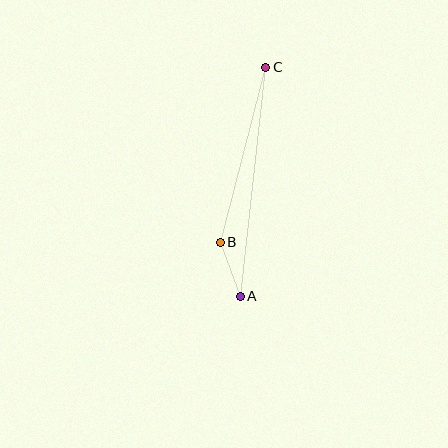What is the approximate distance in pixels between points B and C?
The distance between B and C is approximately 181 pixels.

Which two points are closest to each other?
Points A and B are closest to each other.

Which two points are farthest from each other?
Points A and C are farthest from each other.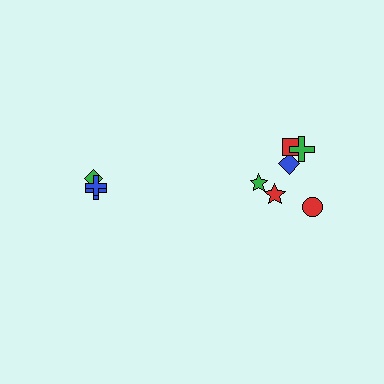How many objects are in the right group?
There are 6 objects.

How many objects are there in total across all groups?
There are 9 objects.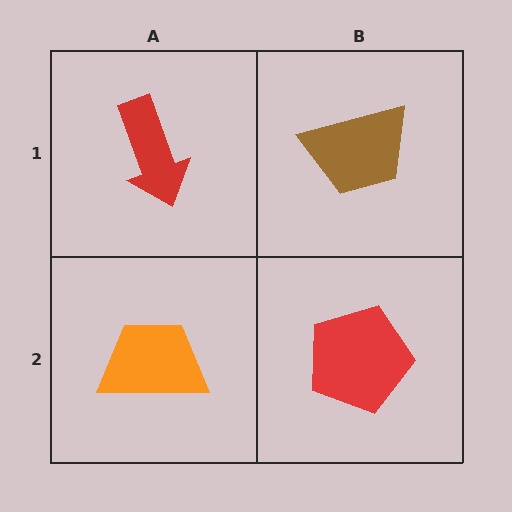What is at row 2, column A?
An orange trapezoid.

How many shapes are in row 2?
2 shapes.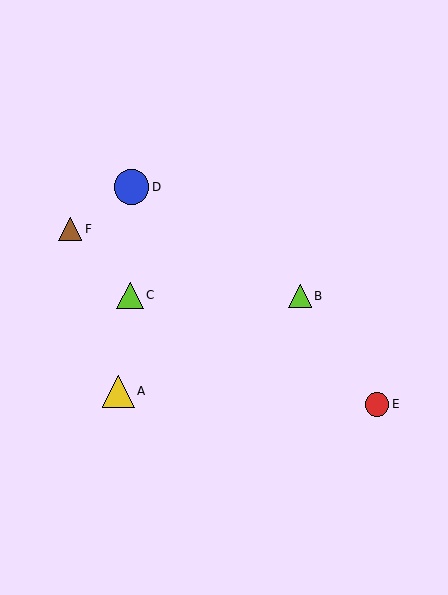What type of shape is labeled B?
Shape B is a lime triangle.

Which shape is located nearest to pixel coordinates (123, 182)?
The blue circle (labeled D) at (132, 187) is nearest to that location.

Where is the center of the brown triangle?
The center of the brown triangle is at (70, 229).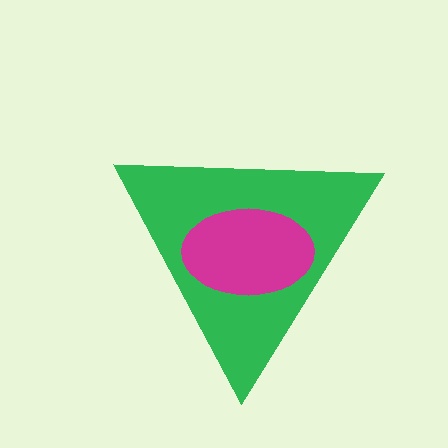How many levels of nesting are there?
2.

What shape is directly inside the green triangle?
The magenta ellipse.